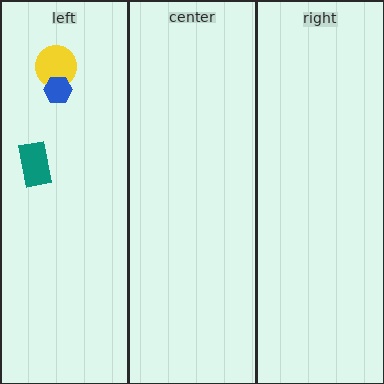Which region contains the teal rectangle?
The left region.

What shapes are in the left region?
The yellow circle, the blue hexagon, the teal rectangle.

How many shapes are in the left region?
3.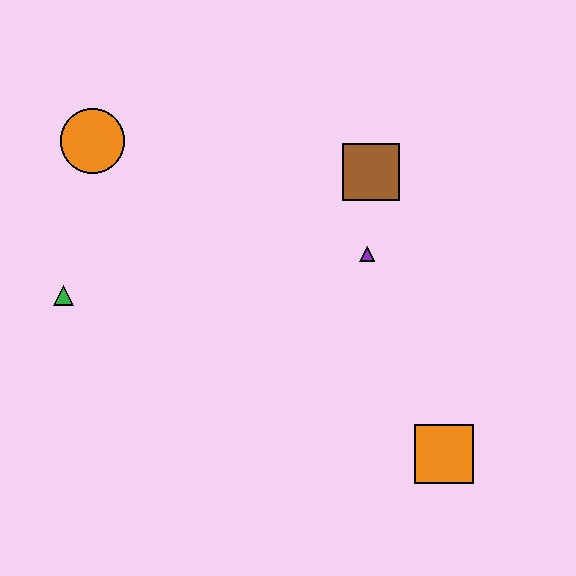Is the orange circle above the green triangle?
Yes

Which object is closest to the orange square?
The purple triangle is closest to the orange square.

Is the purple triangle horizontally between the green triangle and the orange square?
Yes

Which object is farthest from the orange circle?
The orange square is farthest from the orange circle.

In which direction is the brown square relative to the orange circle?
The brown square is to the right of the orange circle.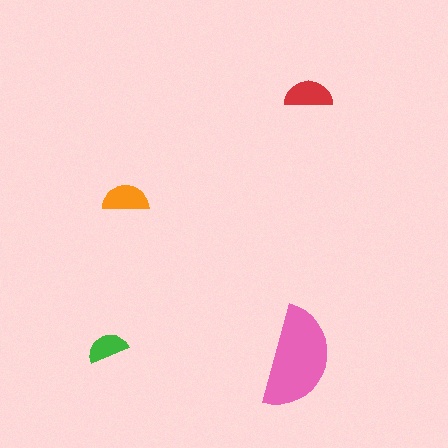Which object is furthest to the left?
The green semicircle is leftmost.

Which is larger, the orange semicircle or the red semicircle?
The red one.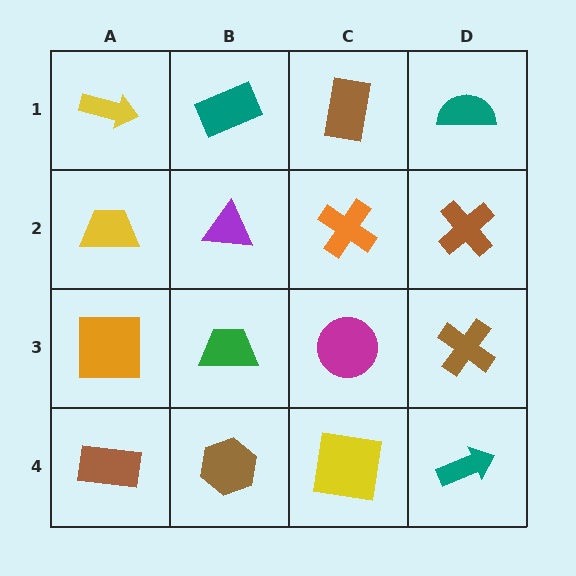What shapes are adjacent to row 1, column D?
A brown cross (row 2, column D), a brown rectangle (row 1, column C).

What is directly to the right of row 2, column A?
A purple triangle.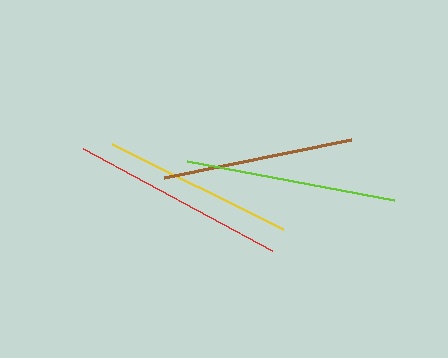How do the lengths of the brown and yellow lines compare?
The brown and yellow lines are approximately the same length.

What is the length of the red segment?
The red segment is approximately 215 pixels long.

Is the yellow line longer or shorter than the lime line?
The lime line is longer than the yellow line.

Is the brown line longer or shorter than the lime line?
The lime line is longer than the brown line.